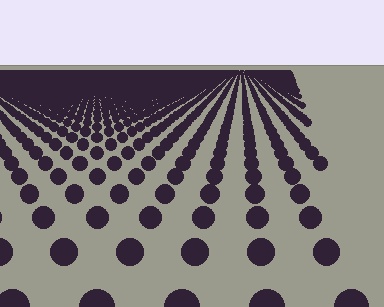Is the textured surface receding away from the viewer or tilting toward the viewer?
The surface is receding away from the viewer. Texture elements get smaller and denser toward the top.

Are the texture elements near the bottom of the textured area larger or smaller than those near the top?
Larger. Near the bottom, elements are closer to the viewer and appear at a bigger on-screen size.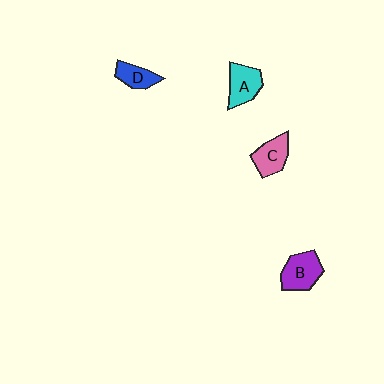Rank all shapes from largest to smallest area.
From largest to smallest: B (purple), A (cyan), C (pink), D (blue).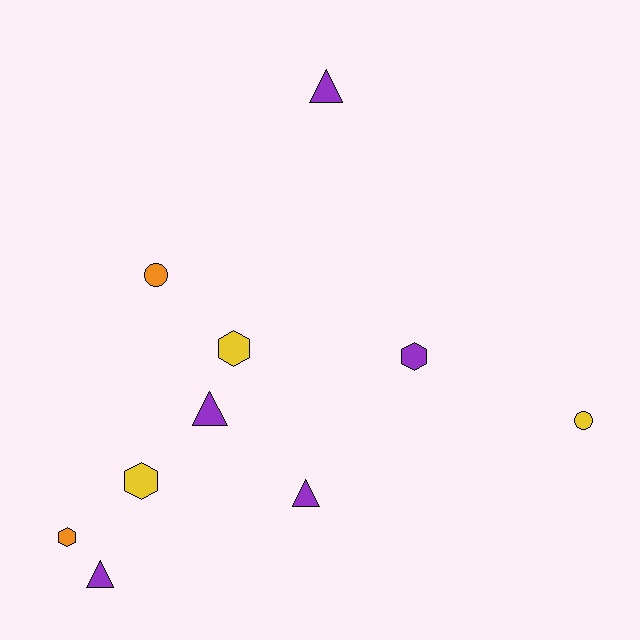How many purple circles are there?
There are no purple circles.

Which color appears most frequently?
Purple, with 5 objects.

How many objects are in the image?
There are 10 objects.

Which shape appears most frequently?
Triangle, with 4 objects.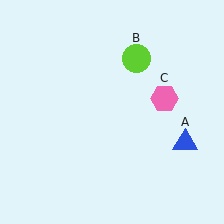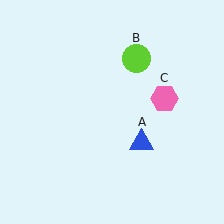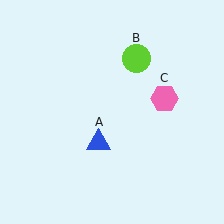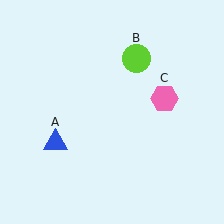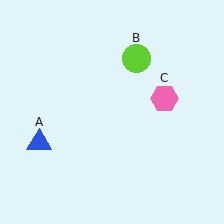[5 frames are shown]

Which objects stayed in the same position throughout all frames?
Lime circle (object B) and pink hexagon (object C) remained stationary.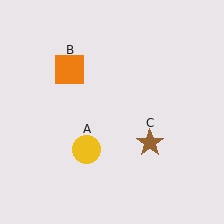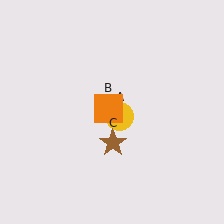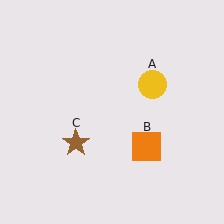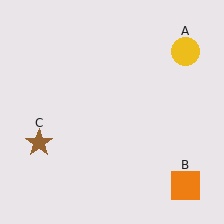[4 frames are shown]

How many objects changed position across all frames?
3 objects changed position: yellow circle (object A), orange square (object B), brown star (object C).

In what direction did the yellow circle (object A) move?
The yellow circle (object A) moved up and to the right.